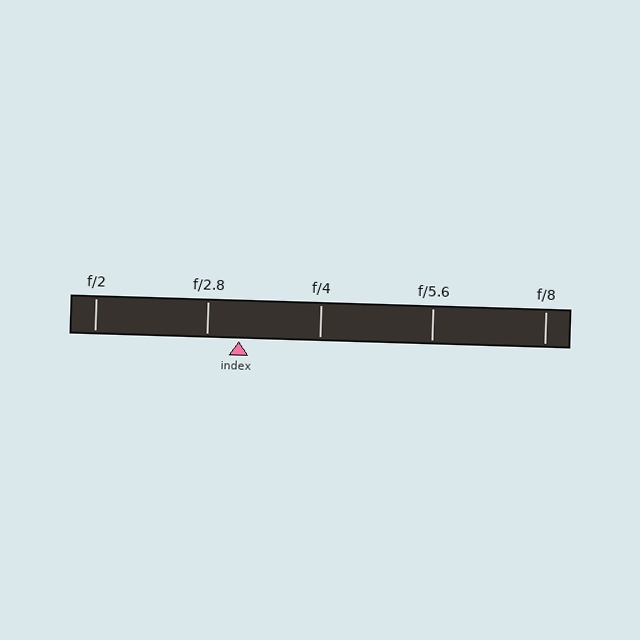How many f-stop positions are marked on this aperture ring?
There are 5 f-stop positions marked.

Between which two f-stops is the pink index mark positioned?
The index mark is between f/2.8 and f/4.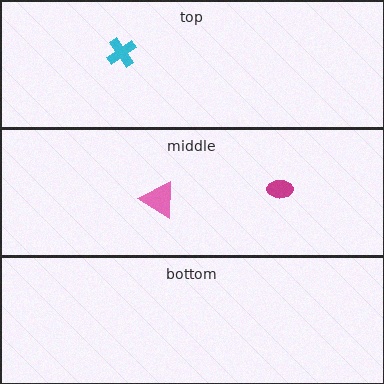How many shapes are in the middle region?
2.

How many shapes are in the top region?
1.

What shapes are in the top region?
The cyan cross.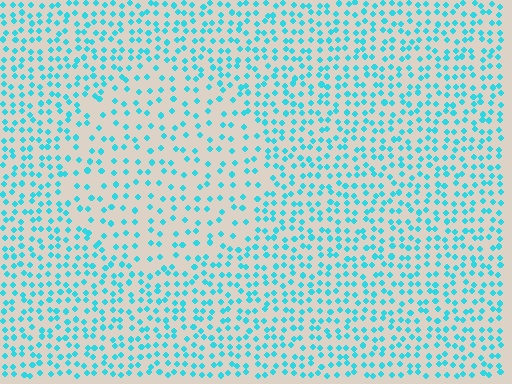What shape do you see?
I see a circle.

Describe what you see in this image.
The image contains small cyan elements arranged at two different densities. A circle-shaped region is visible where the elements are less densely packed than the surrounding area.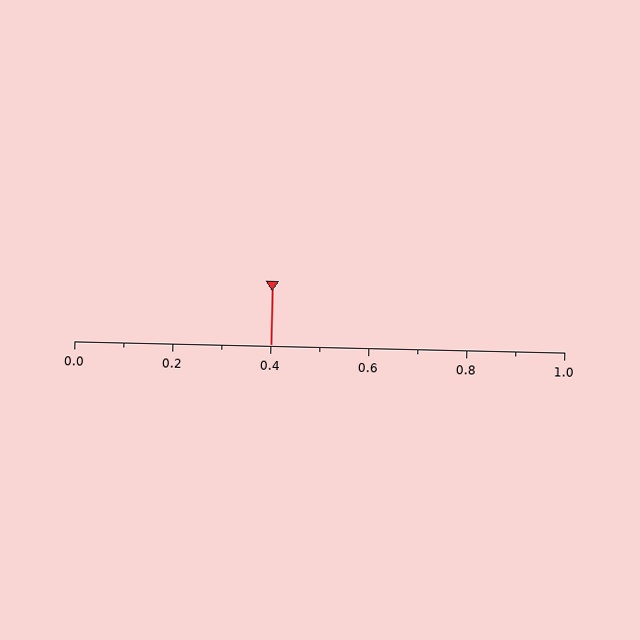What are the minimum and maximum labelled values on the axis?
The axis runs from 0.0 to 1.0.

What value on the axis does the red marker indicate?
The marker indicates approximately 0.4.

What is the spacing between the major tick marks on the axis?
The major ticks are spaced 0.2 apart.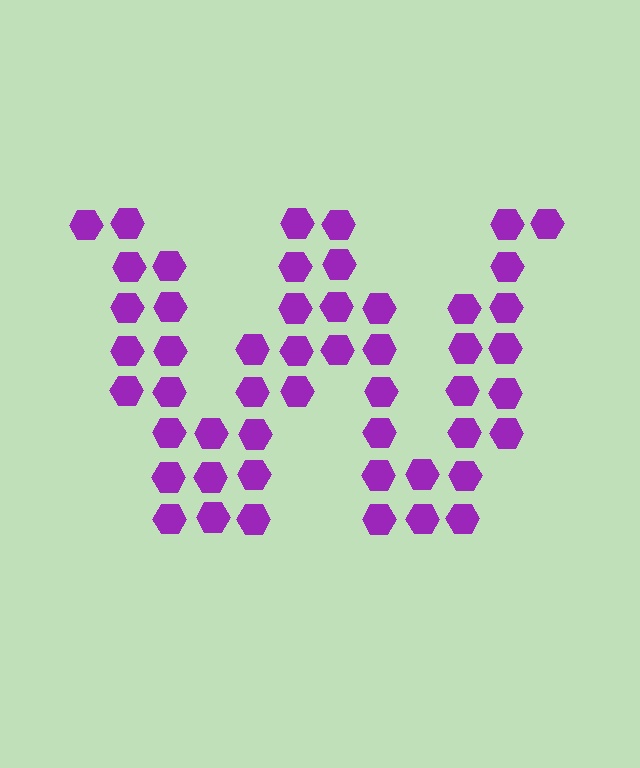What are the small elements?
The small elements are hexagons.